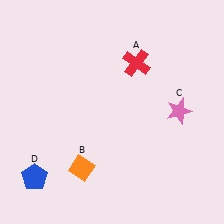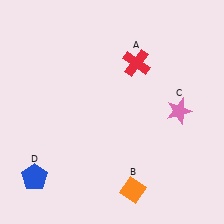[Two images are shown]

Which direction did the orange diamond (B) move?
The orange diamond (B) moved right.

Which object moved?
The orange diamond (B) moved right.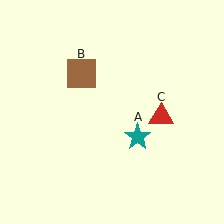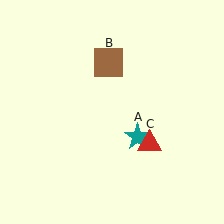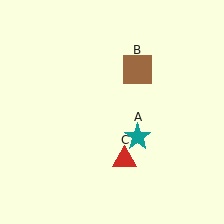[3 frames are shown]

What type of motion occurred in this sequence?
The brown square (object B), red triangle (object C) rotated clockwise around the center of the scene.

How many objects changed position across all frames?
2 objects changed position: brown square (object B), red triangle (object C).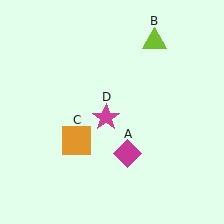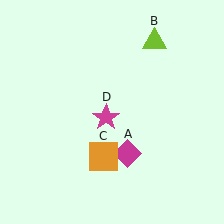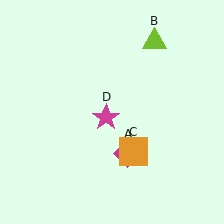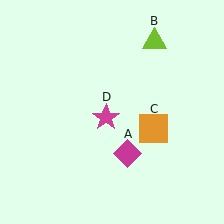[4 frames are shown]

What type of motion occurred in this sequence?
The orange square (object C) rotated counterclockwise around the center of the scene.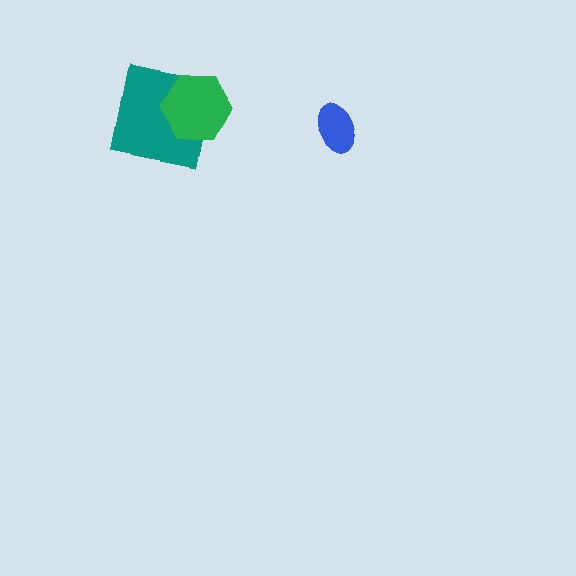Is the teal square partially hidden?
Yes, it is partially covered by another shape.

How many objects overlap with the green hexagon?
1 object overlaps with the green hexagon.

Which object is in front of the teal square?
The green hexagon is in front of the teal square.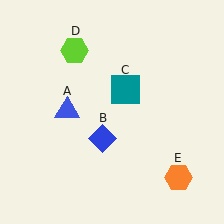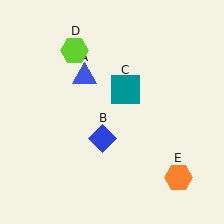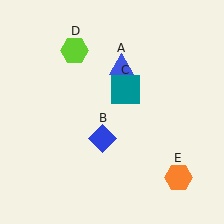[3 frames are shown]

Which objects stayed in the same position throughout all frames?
Blue diamond (object B) and teal square (object C) and lime hexagon (object D) and orange hexagon (object E) remained stationary.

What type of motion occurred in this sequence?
The blue triangle (object A) rotated clockwise around the center of the scene.